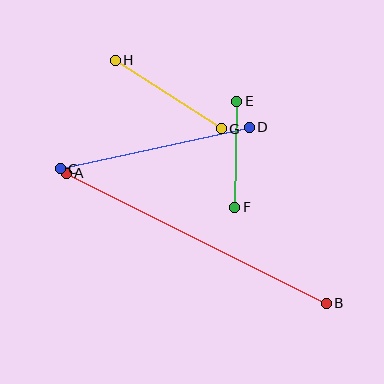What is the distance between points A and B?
The distance is approximately 291 pixels.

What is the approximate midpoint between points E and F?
The midpoint is at approximately (236, 154) pixels.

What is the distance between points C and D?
The distance is approximately 193 pixels.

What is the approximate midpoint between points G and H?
The midpoint is at approximately (168, 95) pixels.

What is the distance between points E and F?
The distance is approximately 106 pixels.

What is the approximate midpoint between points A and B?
The midpoint is at approximately (196, 238) pixels.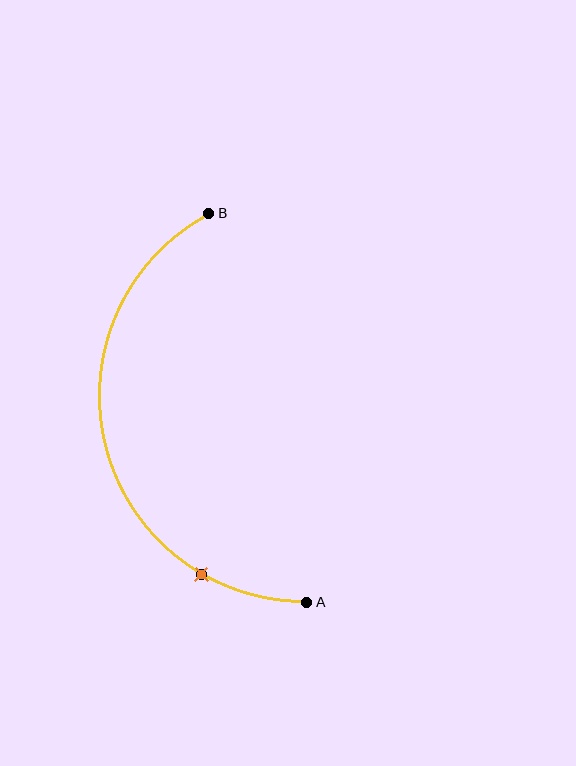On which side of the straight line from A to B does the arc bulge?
The arc bulges to the left of the straight line connecting A and B.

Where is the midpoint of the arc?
The arc midpoint is the point on the curve farthest from the straight line joining A and B. It sits to the left of that line.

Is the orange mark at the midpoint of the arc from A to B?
No. The orange mark lies on the arc but is closer to endpoint A. The arc midpoint would be at the point on the curve equidistant along the arc from both A and B.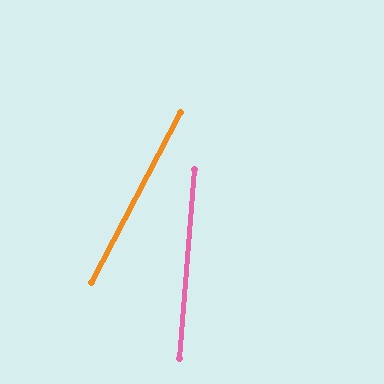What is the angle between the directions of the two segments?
Approximately 23 degrees.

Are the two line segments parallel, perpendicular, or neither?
Neither parallel nor perpendicular — they differ by about 23°.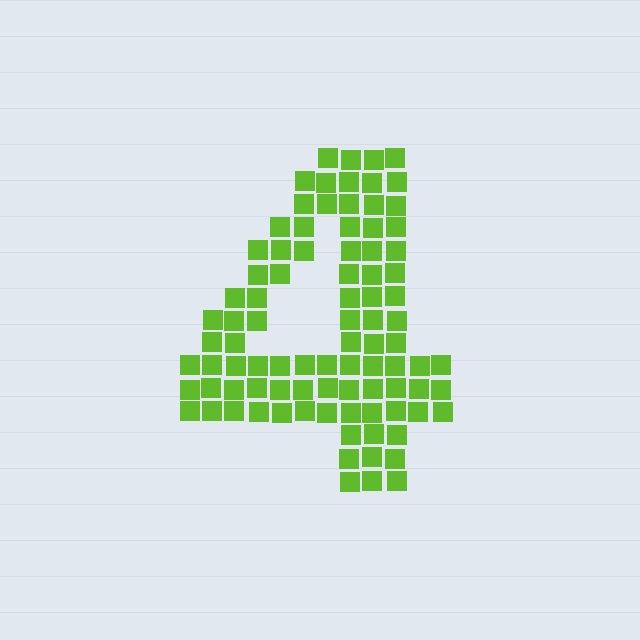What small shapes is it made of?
It is made of small squares.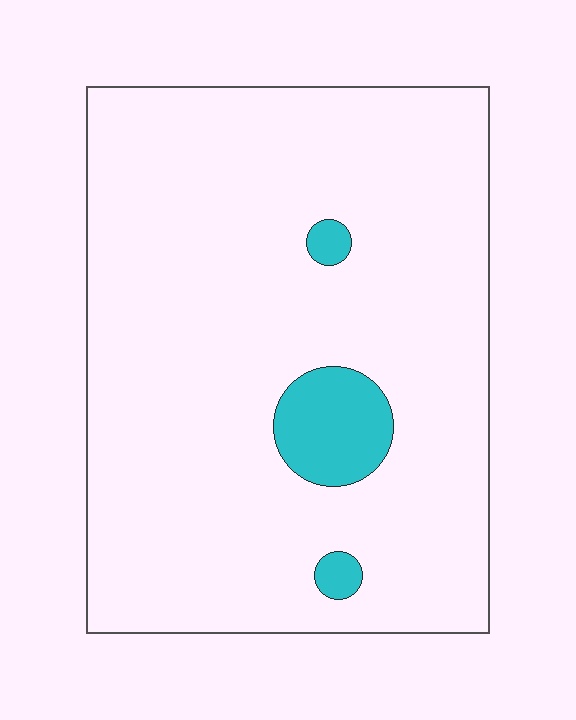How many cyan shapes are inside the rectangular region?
3.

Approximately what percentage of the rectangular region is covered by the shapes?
Approximately 5%.